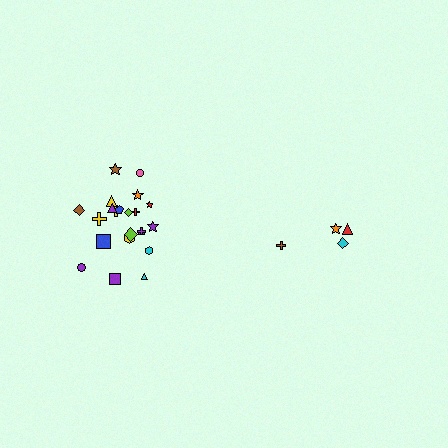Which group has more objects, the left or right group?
The left group.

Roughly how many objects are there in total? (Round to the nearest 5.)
Roughly 25 objects in total.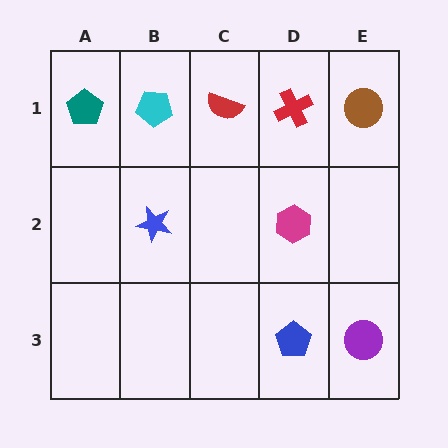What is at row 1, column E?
A brown circle.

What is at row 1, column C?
A red semicircle.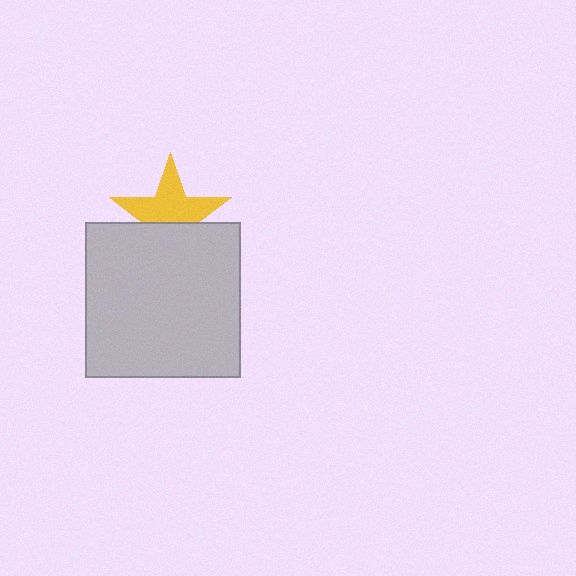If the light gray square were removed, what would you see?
You would see the complete yellow star.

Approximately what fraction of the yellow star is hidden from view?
Roughly 41% of the yellow star is hidden behind the light gray square.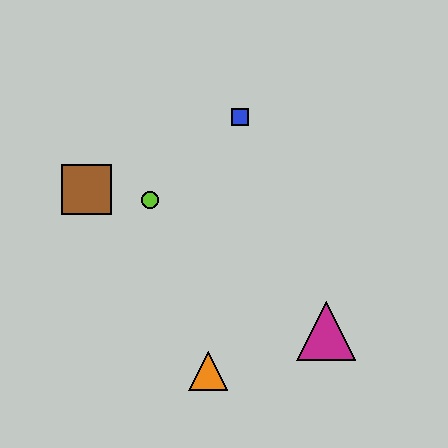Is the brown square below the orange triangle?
No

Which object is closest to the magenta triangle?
The orange triangle is closest to the magenta triangle.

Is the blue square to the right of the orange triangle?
Yes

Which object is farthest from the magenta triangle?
The brown square is farthest from the magenta triangle.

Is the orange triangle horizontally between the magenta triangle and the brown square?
Yes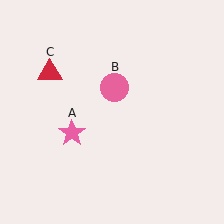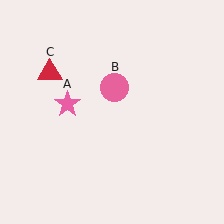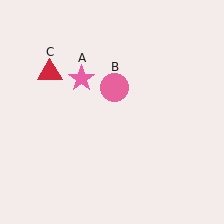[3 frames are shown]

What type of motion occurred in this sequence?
The pink star (object A) rotated clockwise around the center of the scene.